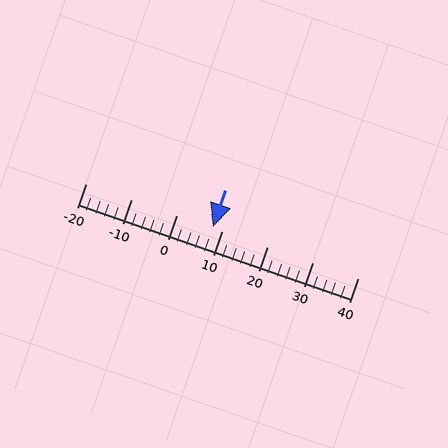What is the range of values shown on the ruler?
The ruler shows values from -20 to 40.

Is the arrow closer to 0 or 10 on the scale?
The arrow is closer to 10.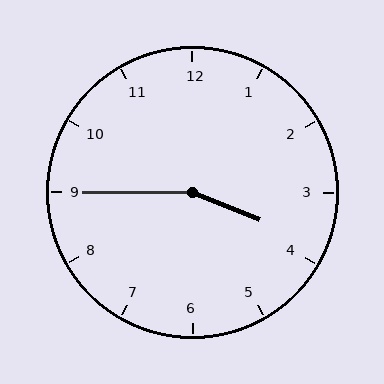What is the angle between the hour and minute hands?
Approximately 158 degrees.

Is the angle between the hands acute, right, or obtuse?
It is obtuse.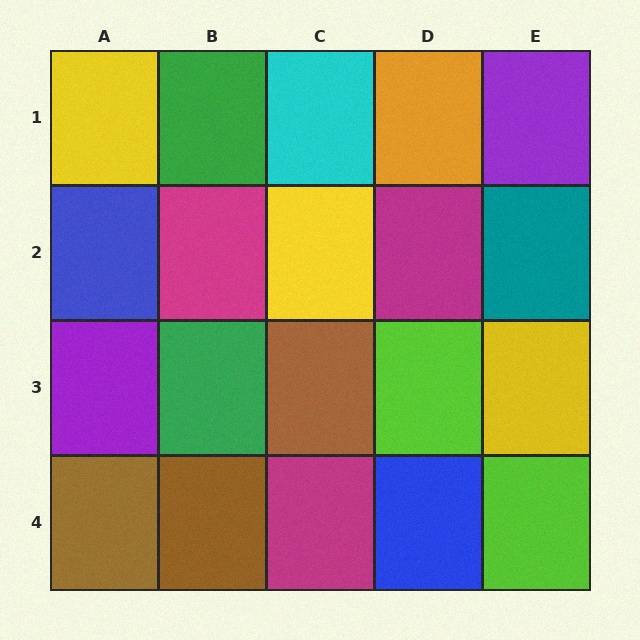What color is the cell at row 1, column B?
Green.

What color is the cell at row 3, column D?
Lime.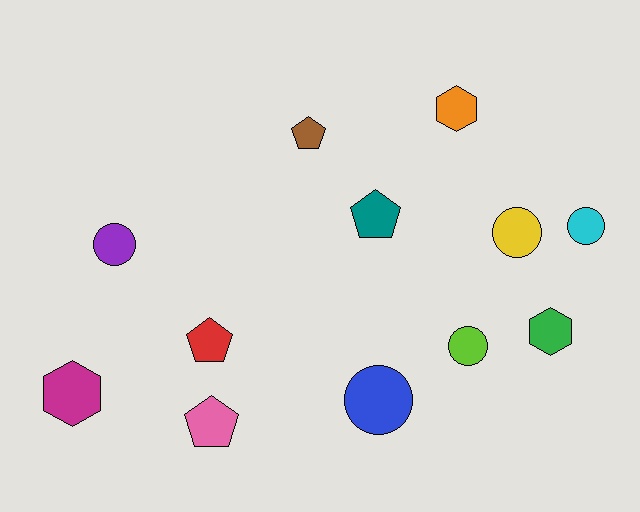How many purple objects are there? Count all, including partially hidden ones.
There is 1 purple object.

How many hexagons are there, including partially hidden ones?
There are 3 hexagons.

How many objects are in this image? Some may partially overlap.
There are 12 objects.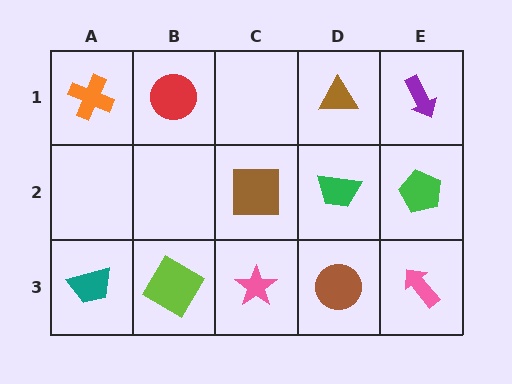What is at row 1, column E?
A purple arrow.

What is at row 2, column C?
A brown square.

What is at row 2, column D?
A green trapezoid.